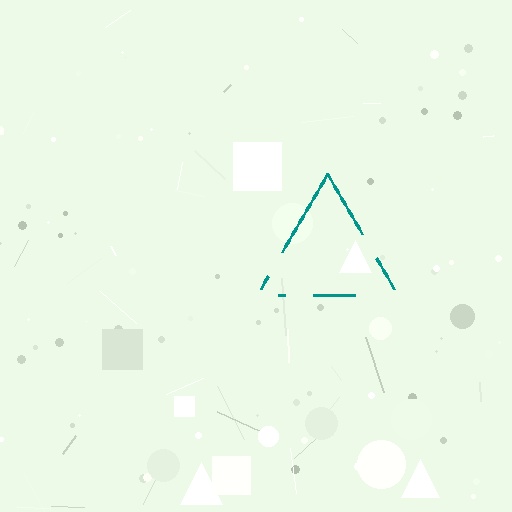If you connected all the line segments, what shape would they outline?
They would outline a triangle.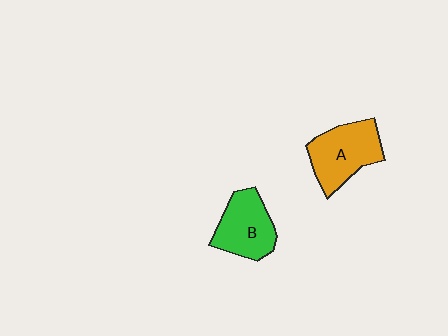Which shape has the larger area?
Shape A (orange).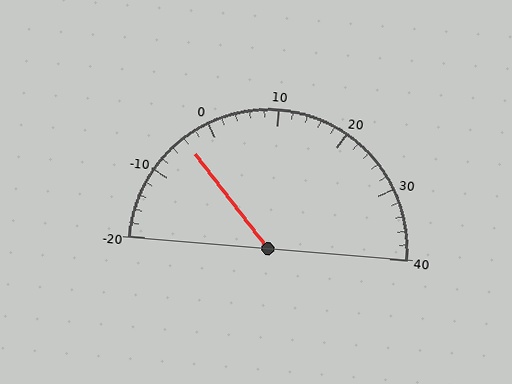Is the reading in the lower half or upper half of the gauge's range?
The reading is in the lower half of the range (-20 to 40).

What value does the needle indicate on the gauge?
The needle indicates approximately -4.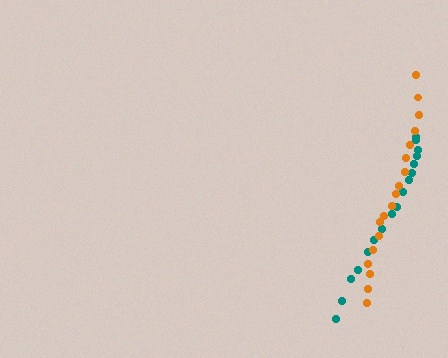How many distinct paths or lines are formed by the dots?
There are 2 distinct paths.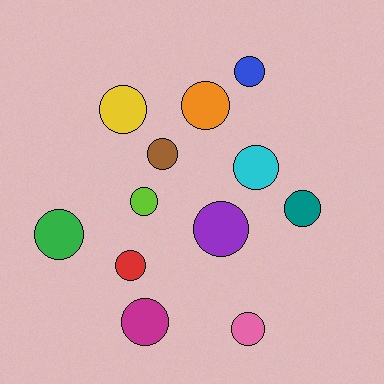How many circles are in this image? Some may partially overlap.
There are 12 circles.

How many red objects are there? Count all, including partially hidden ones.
There is 1 red object.